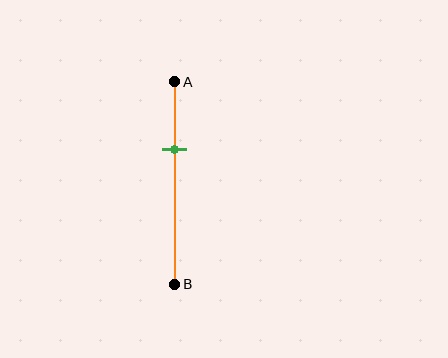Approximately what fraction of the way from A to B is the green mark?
The green mark is approximately 35% of the way from A to B.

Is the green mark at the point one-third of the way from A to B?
Yes, the mark is approximately at the one-third point.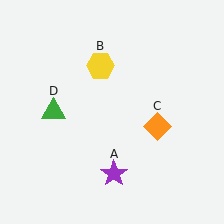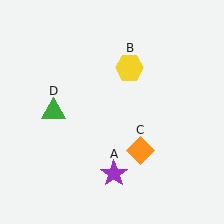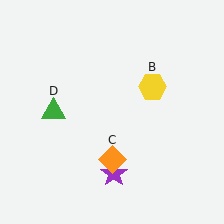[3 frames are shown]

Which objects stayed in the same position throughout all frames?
Purple star (object A) and green triangle (object D) remained stationary.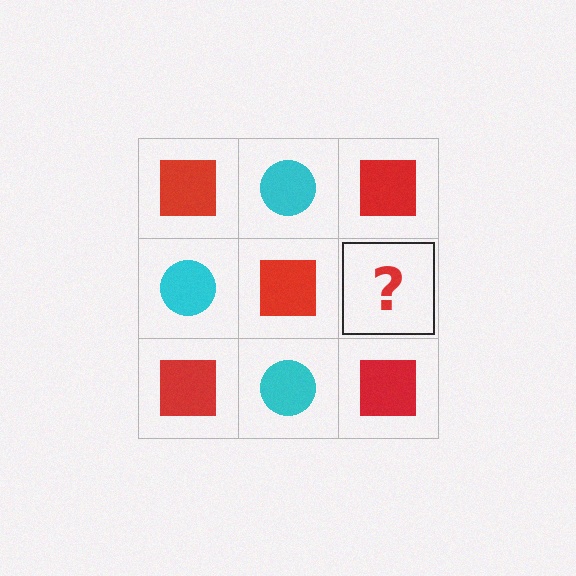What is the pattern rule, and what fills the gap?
The rule is that it alternates red square and cyan circle in a checkerboard pattern. The gap should be filled with a cyan circle.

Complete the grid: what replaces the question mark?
The question mark should be replaced with a cyan circle.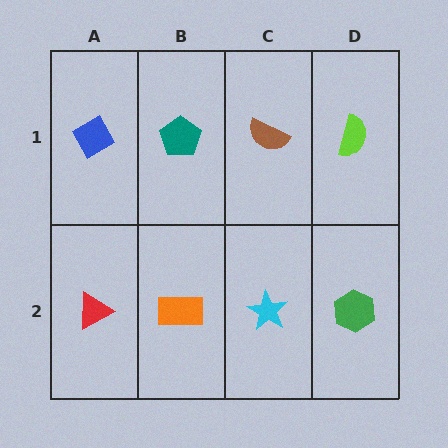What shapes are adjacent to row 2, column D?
A lime semicircle (row 1, column D), a cyan star (row 2, column C).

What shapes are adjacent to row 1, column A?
A red triangle (row 2, column A), a teal pentagon (row 1, column B).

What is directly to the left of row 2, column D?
A cyan star.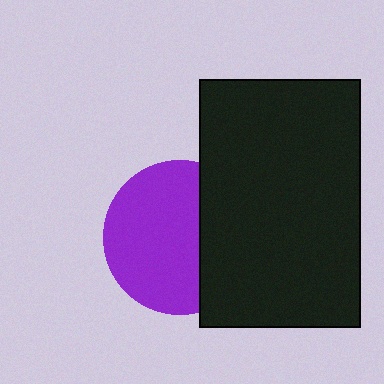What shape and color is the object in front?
The object in front is a black rectangle.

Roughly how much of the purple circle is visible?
Most of it is visible (roughly 66%).